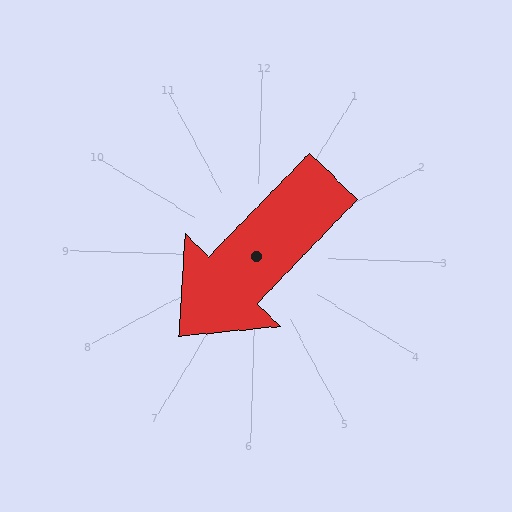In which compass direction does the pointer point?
Southwest.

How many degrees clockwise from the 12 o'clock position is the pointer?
Approximately 222 degrees.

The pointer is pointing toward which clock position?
Roughly 7 o'clock.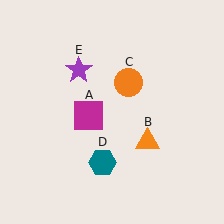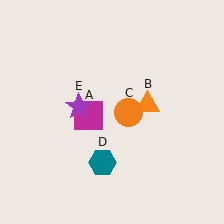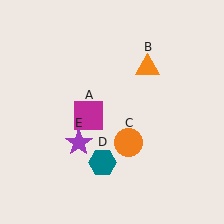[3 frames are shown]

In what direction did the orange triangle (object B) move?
The orange triangle (object B) moved up.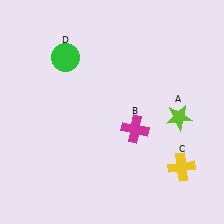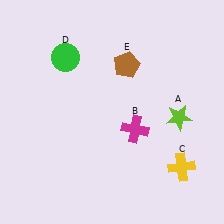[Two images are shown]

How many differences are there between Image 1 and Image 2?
There is 1 difference between the two images.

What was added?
A brown pentagon (E) was added in Image 2.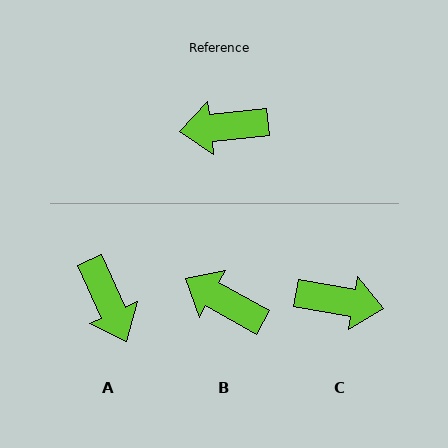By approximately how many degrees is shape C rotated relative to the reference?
Approximately 164 degrees counter-clockwise.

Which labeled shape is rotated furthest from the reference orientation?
C, about 164 degrees away.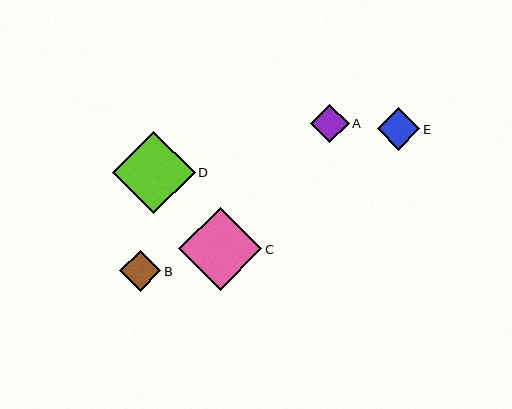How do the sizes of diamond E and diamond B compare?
Diamond E and diamond B are approximately the same size.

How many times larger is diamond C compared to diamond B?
Diamond C is approximately 2.0 times the size of diamond B.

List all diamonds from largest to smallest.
From largest to smallest: C, D, E, B, A.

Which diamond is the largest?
Diamond C is the largest with a size of approximately 83 pixels.